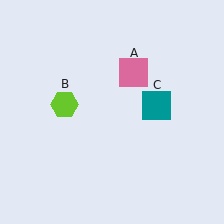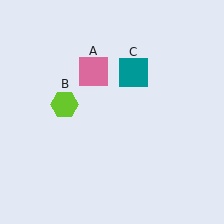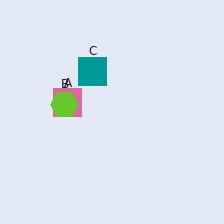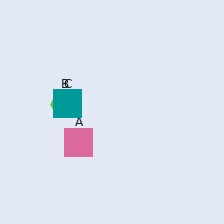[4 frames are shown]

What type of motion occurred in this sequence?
The pink square (object A), teal square (object C) rotated counterclockwise around the center of the scene.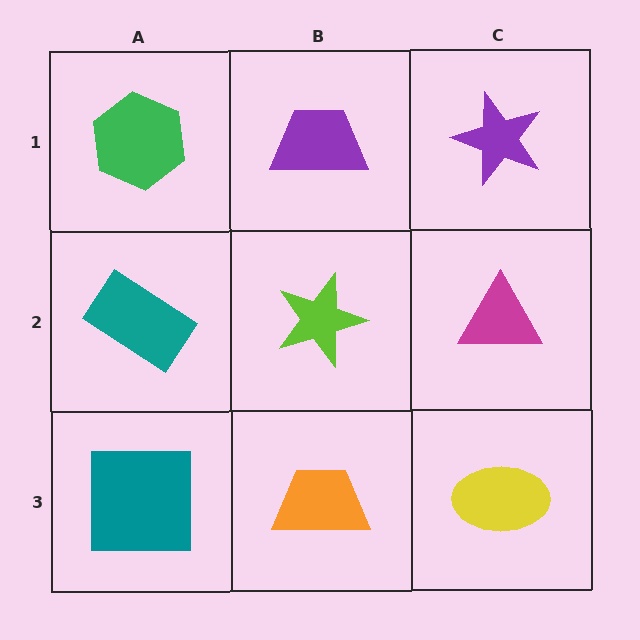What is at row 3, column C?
A yellow ellipse.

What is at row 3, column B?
An orange trapezoid.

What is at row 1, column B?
A purple trapezoid.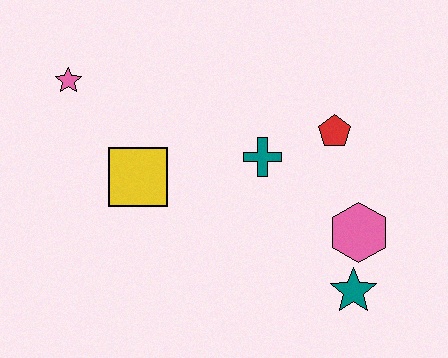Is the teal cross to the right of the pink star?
Yes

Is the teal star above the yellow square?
No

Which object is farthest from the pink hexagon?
The pink star is farthest from the pink hexagon.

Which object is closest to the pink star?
The yellow square is closest to the pink star.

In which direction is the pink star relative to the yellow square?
The pink star is above the yellow square.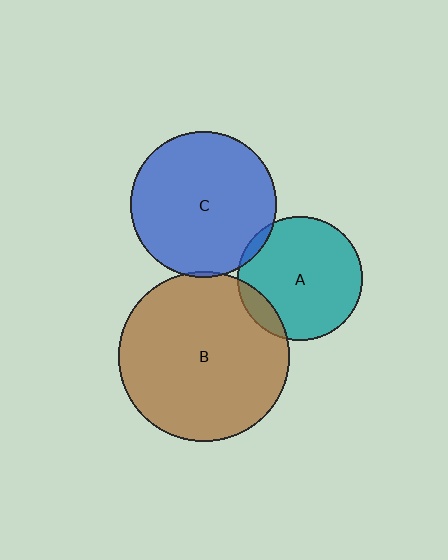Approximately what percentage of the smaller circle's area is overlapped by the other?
Approximately 5%.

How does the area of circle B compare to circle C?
Approximately 1.4 times.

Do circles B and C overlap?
Yes.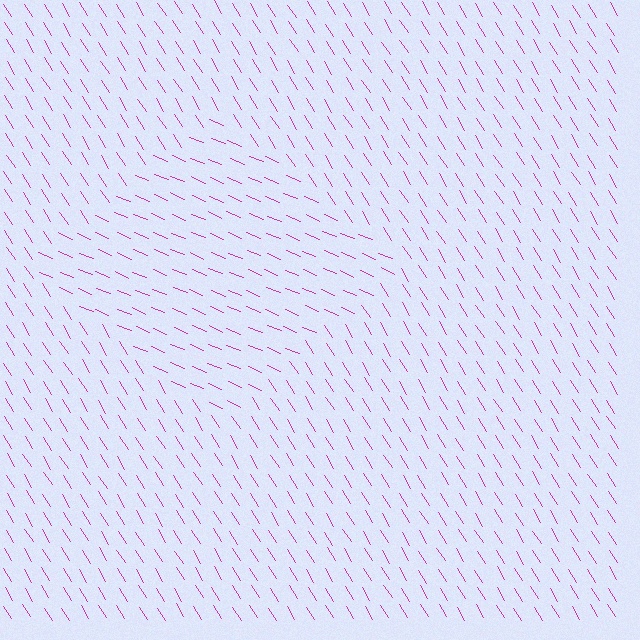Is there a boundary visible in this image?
Yes, there is a texture boundary formed by a change in line orientation.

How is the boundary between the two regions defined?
The boundary is defined purely by a change in line orientation (approximately 35 degrees difference). All lines are the same color and thickness.